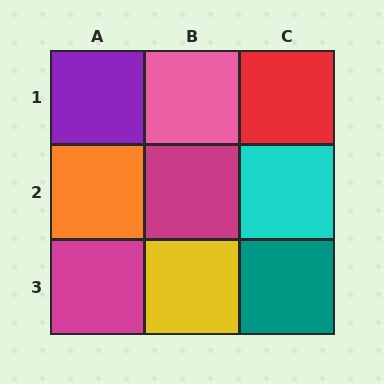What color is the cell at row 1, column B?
Pink.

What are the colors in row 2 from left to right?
Orange, magenta, cyan.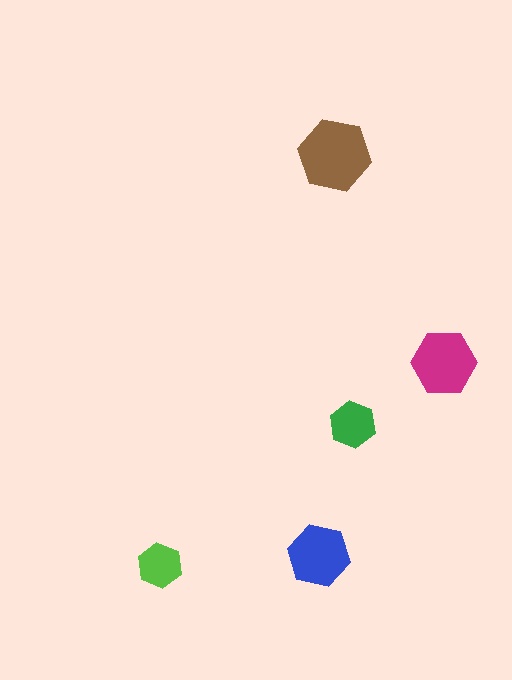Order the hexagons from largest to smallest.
the brown one, the magenta one, the blue one, the green one, the lime one.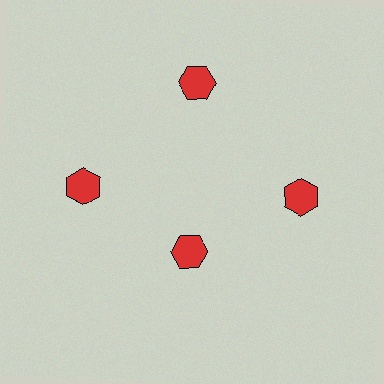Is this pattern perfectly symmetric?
No. The 4 red hexagons are arranged in a ring, but one element near the 6 o'clock position is pulled inward toward the center, breaking the 4-fold rotational symmetry.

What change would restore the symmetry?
The symmetry would be restored by moving it outward, back onto the ring so that all 4 hexagons sit at equal angles and equal distance from the center.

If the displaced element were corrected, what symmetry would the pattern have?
It would have 4-fold rotational symmetry — the pattern would map onto itself every 90 degrees.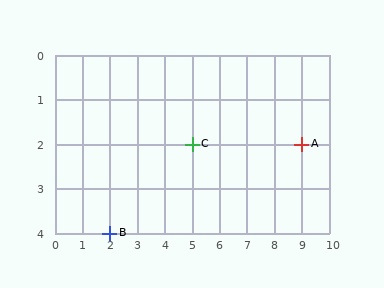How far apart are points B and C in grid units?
Points B and C are 3 columns and 2 rows apart (about 3.6 grid units diagonally).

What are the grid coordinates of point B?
Point B is at grid coordinates (2, 4).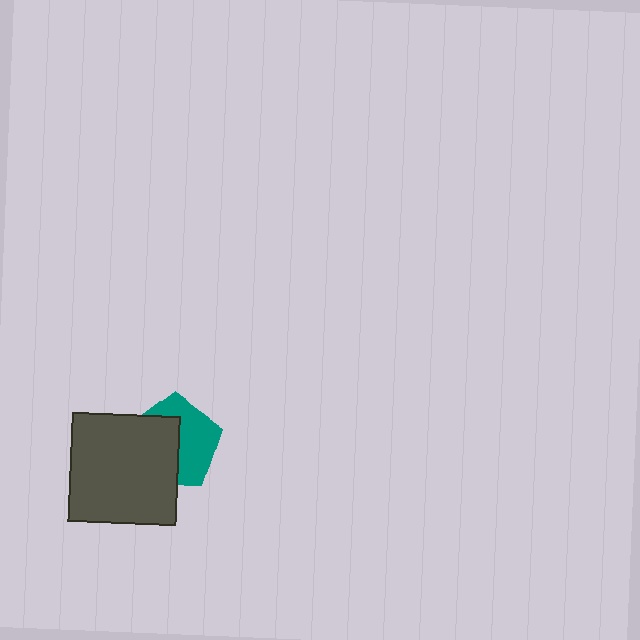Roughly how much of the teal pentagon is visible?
About half of it is visible (roughly 49%).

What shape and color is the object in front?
The object in front is a dark gray square.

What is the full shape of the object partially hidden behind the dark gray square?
The partially hidden object is a teal pentagon.